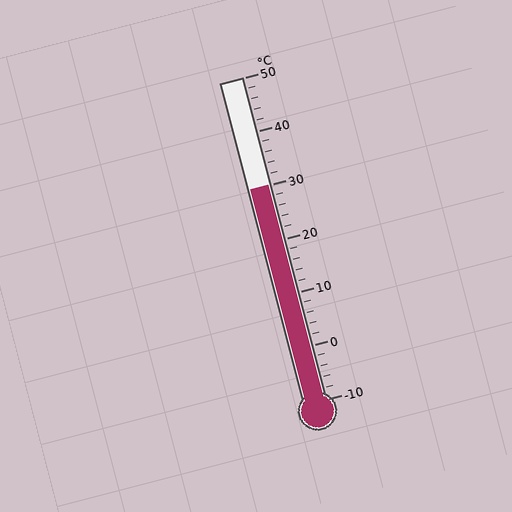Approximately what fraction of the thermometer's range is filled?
The thermometer is filled to approximately 65% of its range.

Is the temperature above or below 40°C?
The temperature is below 40°C.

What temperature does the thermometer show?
The thermometer shows approximately 30°C.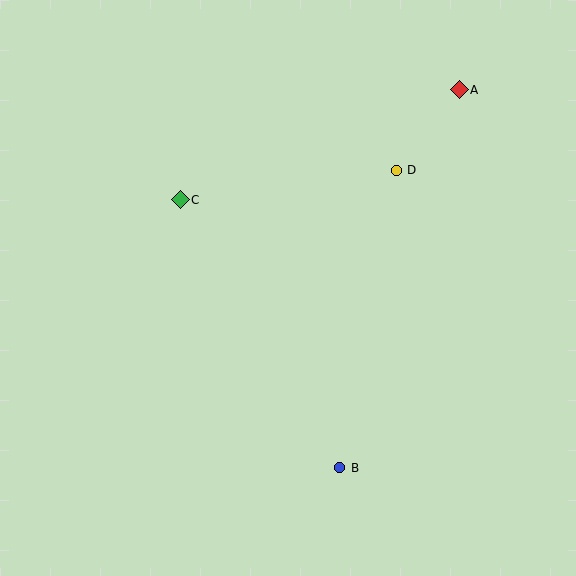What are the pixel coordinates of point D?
Point D is at (396, 170).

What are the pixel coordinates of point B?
Point B is at (340, 468).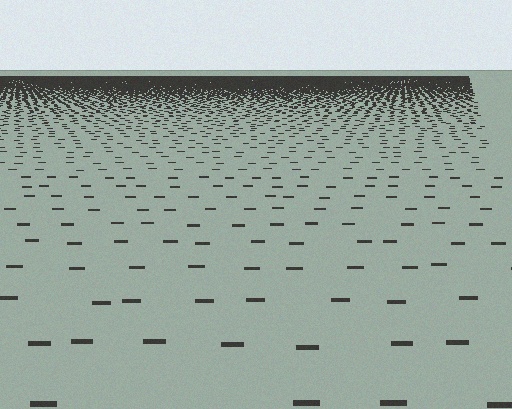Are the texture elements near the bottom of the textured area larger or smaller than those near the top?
Larger. Near the bottom, elements are closer to the viewer and appear at a bigger on-screen size.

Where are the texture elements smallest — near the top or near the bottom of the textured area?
Near the top.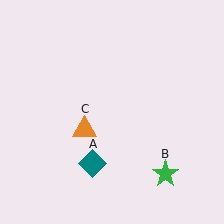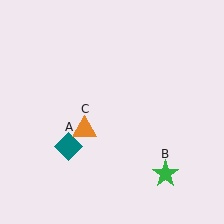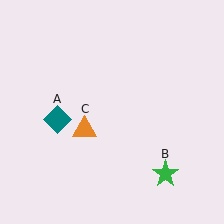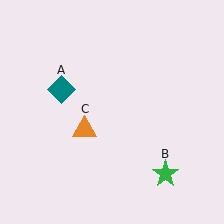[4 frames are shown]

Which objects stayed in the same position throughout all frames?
Green star (object B) and orange triangle (object C) remained stationary.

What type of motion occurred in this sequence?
The teal diamond (object A) rotated clockwise around the center of the scene.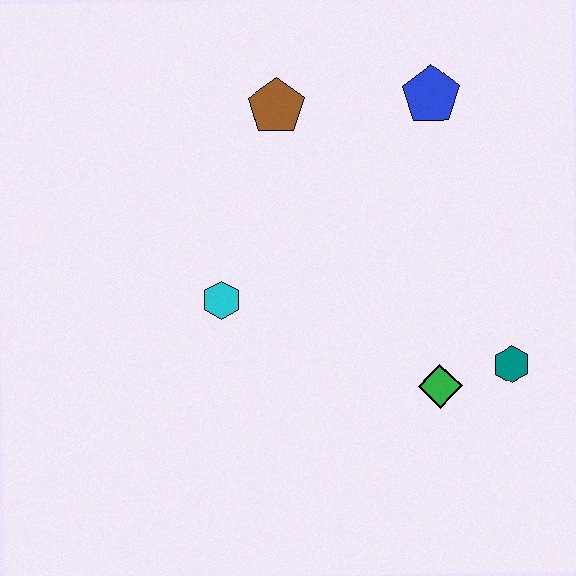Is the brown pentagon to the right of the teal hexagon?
No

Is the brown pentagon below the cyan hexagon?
No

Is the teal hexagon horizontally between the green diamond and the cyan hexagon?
No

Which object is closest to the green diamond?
The teal hexagon is closest to the green diamond.